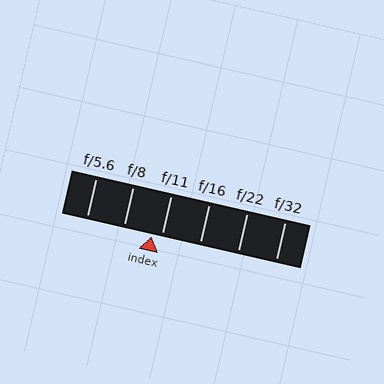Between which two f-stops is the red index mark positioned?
The index mark is between f/8 and f/11.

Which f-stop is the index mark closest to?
The index mark is closest to f/11.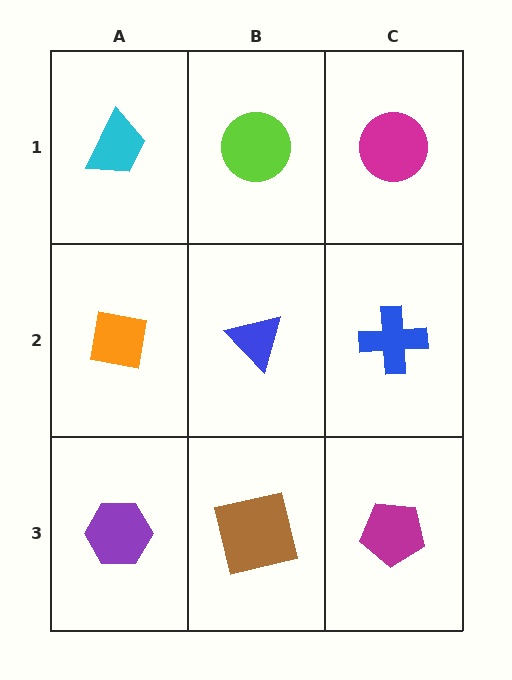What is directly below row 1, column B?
A blue triangle.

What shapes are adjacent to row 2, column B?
A lime circle (row 1, column B), a brown square (row 3, column B), an orange square (row 2, column A), a blue cross (row 2, column C).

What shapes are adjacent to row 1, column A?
An orange square (row 2, column A), a lime circle (row 1, column B).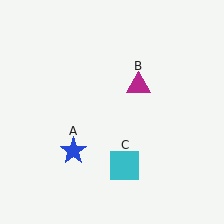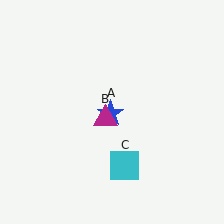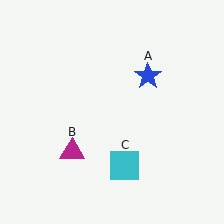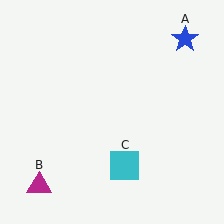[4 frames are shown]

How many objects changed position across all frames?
2 objects changed position: blue star (object A), magenta triangle (object B).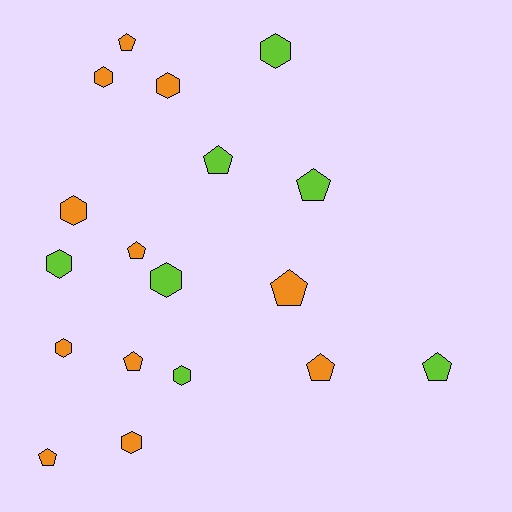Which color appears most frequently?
Orange, with 11 objects.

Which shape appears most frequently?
Pentagon, with 9 objects.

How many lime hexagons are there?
There are 4 lime hexagons.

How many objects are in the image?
There are 18 objects.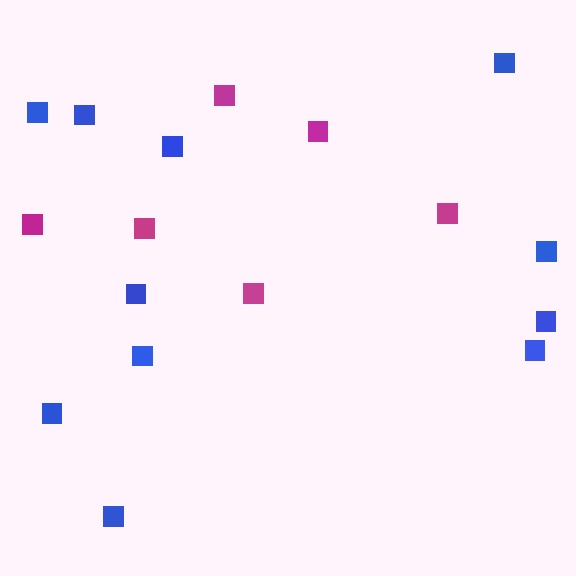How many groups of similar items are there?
There are 2 groups: one group of magenta squares (6) and one group of blue squares (11).